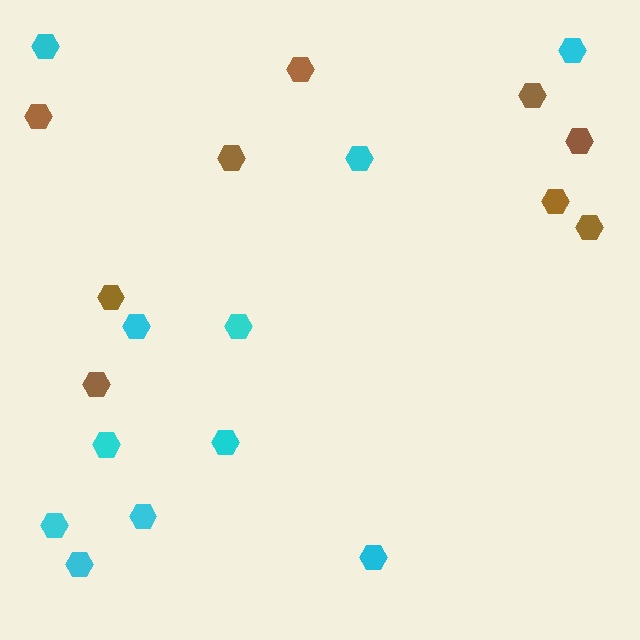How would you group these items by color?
There are 2 groups: one group of cyan hexagons (11) and one group of brown hexagons (9).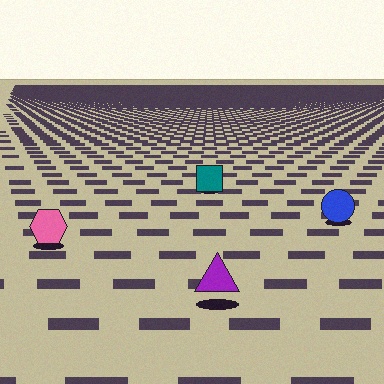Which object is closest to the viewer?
The purple triangle is closest. The texture marks near it are larger and more spread out.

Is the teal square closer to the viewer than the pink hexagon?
No. The pink hexagon is closer — you can tell from the texture gradient: the ground texture is coarser near it.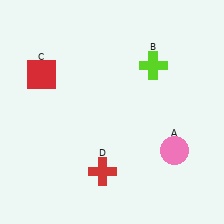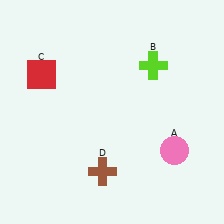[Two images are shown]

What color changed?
The cross (D) changed from red in Image 1 to brown in Image 2.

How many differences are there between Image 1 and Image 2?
There is 1 difference between the two images.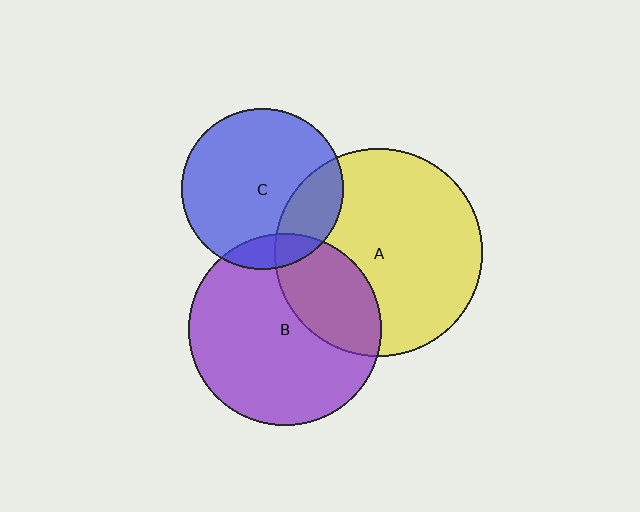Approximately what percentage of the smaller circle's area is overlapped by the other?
Approximately 30%.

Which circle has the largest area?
Circle A (yellow).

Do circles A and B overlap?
Yes.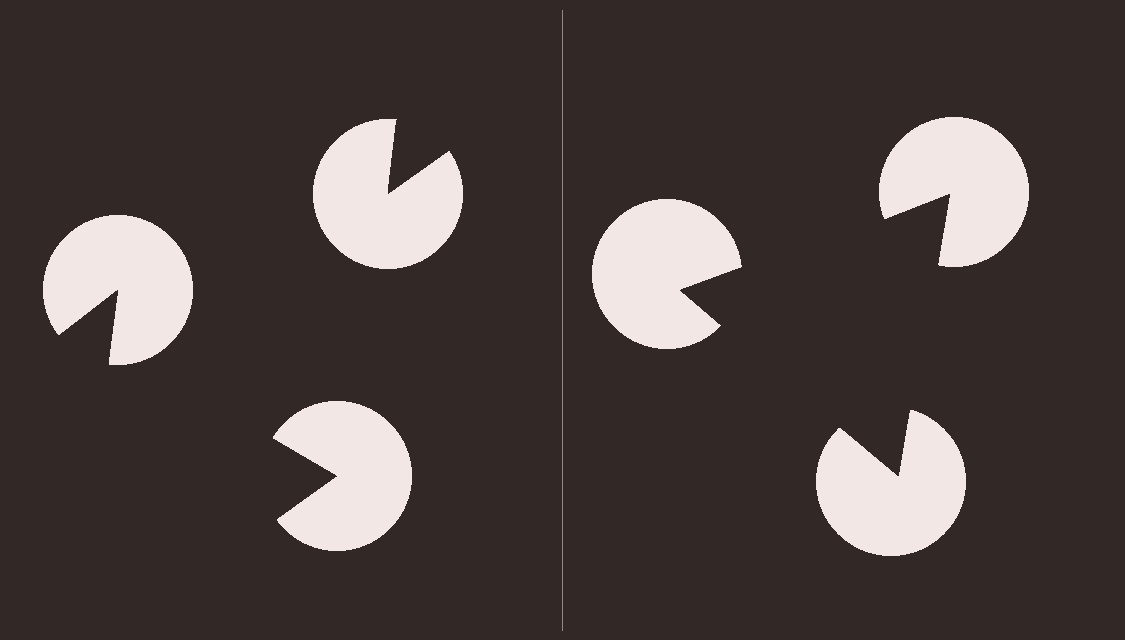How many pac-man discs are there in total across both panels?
6 — 3 on each side.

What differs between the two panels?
The pac-man discs are positioned identically on both sides; only the wedge orientations differ. On the right they align to a triangle; on the left they are misaligned.